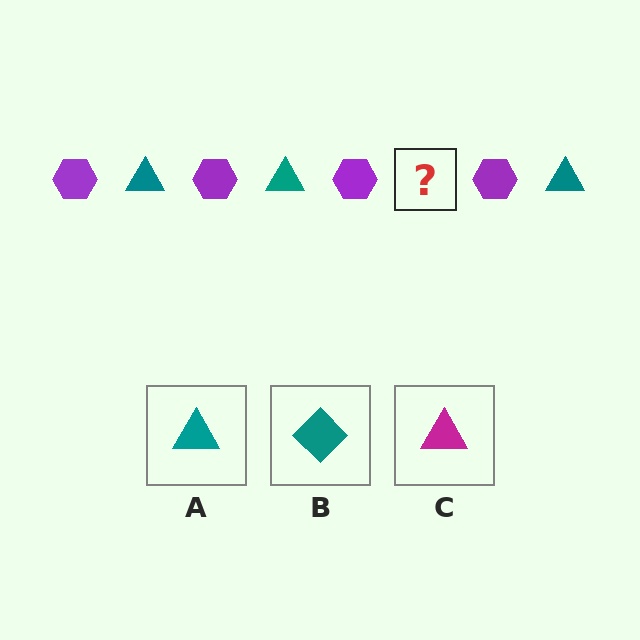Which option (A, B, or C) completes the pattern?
A.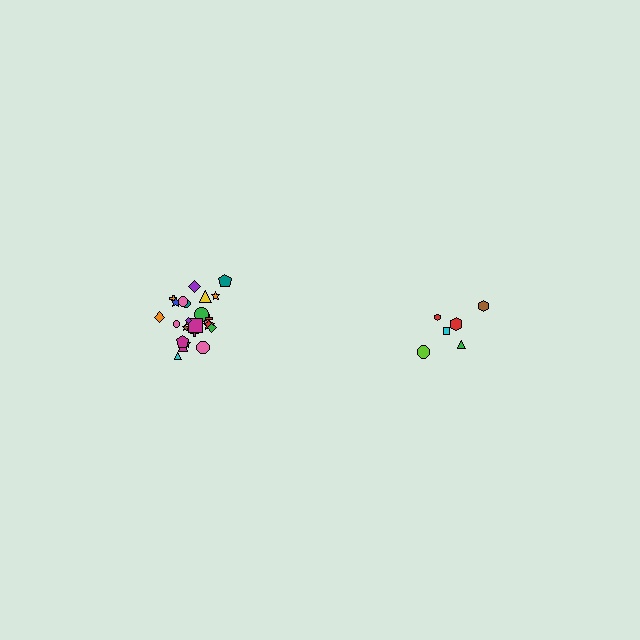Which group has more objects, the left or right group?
The left group.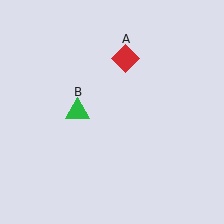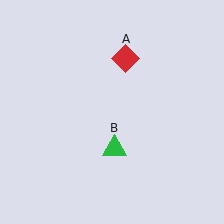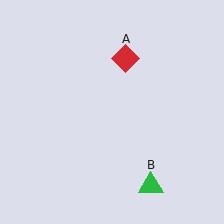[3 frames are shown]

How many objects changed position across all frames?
1 object changed position: green triangle (object B).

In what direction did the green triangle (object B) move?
The green triangle (object B) moved down and to the right.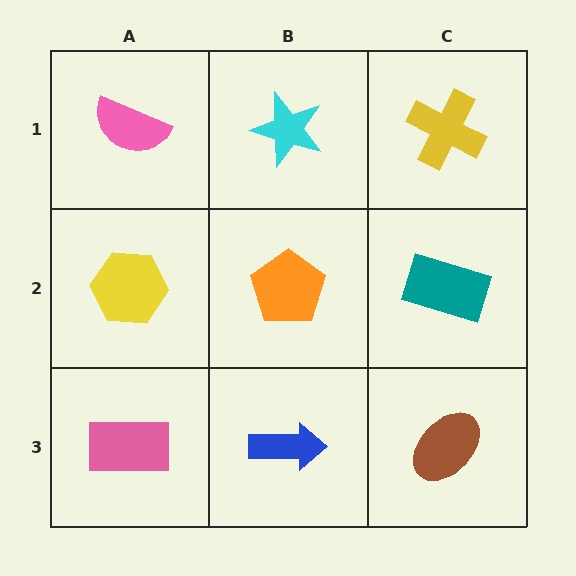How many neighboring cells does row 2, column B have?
4.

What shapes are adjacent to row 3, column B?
An orange pentagon (row 2, column B), a pink rectangle (row 3, column A), a brown ellipse (row 3, column C).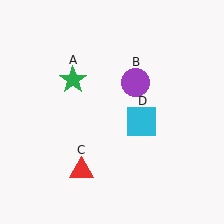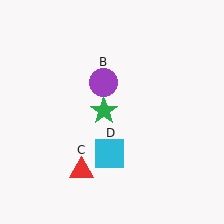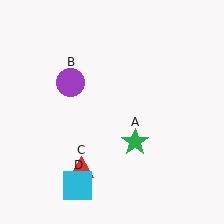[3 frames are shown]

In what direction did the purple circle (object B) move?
The purple circle (object B) moved left.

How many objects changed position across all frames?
3 objects changed position: green star (object A), purple circle (object B), cyan square (object D).